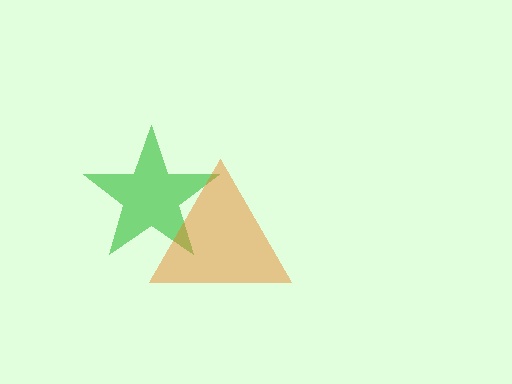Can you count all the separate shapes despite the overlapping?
Yes, there are 2 separate shapes.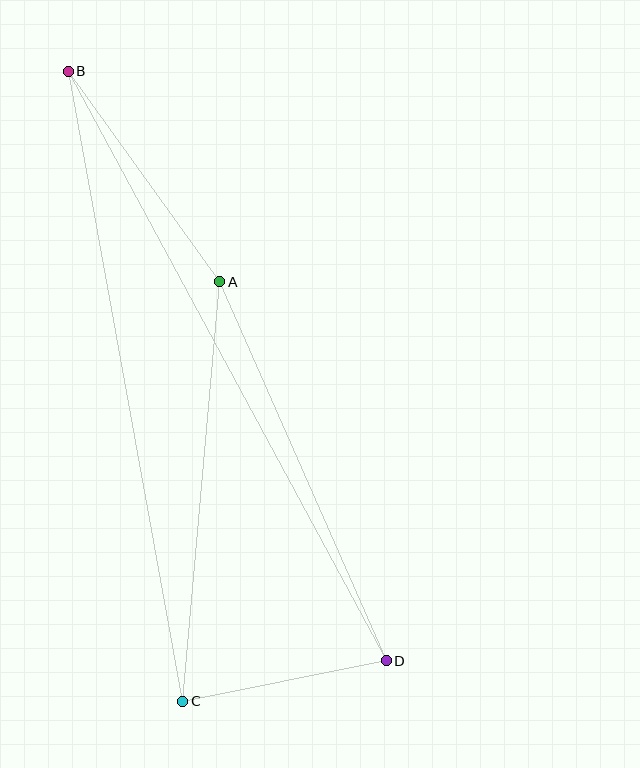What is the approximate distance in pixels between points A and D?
The distance between A and D is approximately 414 pixels.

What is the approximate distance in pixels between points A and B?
The distance between A and B is approximately 259 pixels.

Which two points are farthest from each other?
Points B and D are farthest from each other.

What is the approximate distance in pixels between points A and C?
The distance between A and C is approximately 421 pixels.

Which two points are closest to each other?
Points C and D are closest to each other.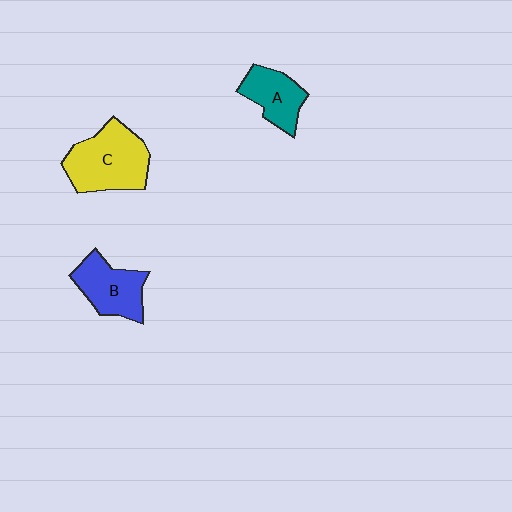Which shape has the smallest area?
Shape A (teal).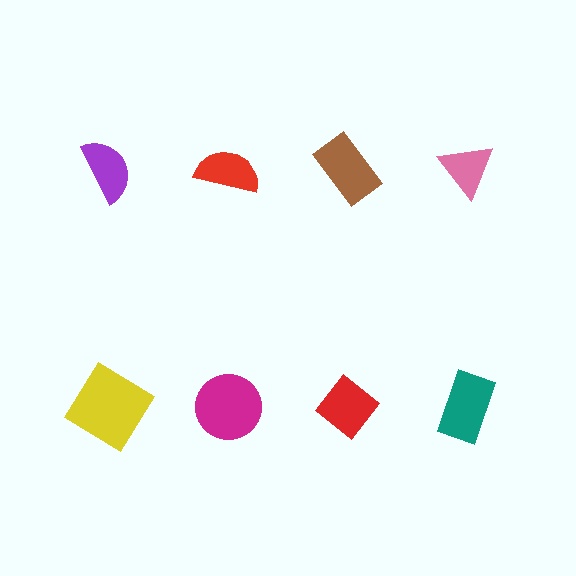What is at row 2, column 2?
A magenta circle.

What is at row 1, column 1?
A purple semicircle.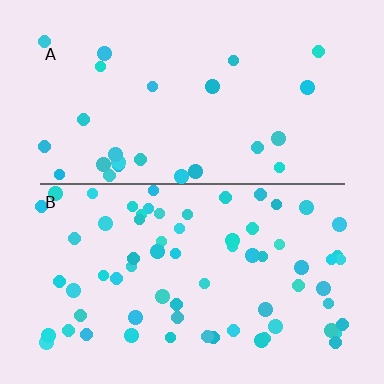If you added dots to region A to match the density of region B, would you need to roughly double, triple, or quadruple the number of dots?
Approximately triple.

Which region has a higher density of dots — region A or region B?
B (the bottom).